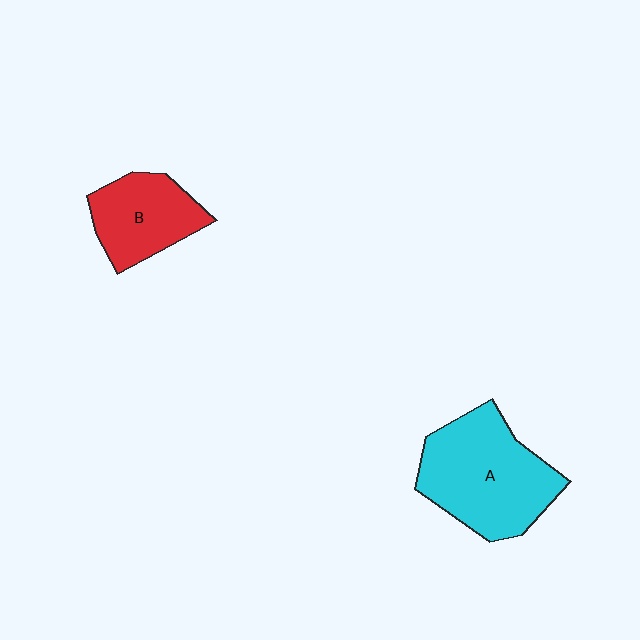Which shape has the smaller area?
Shape B (red).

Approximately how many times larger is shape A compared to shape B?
Approximately 1.6 times.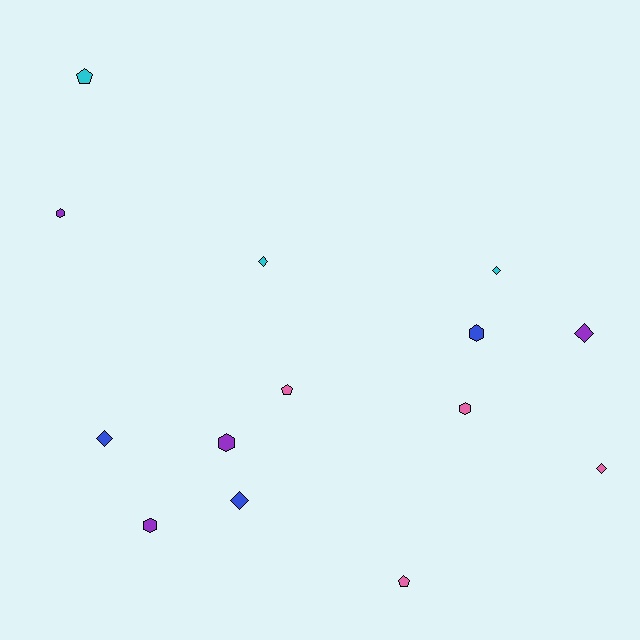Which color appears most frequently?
Purple, with 4 objects.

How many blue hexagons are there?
There is 1 blue hexagon.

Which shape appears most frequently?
Diamond, with 6 objects.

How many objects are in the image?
There are 14 objects.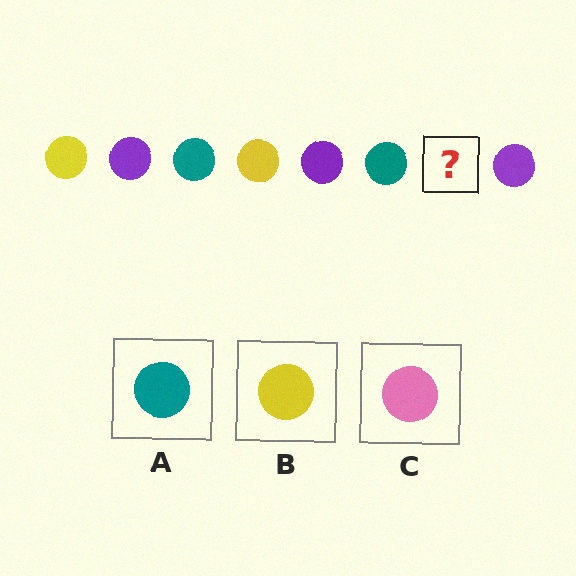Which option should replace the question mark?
Option B.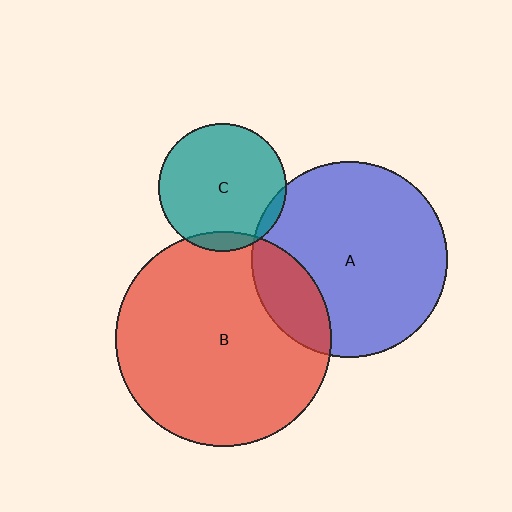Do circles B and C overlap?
Yes.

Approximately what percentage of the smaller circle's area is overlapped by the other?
Approximately 10%.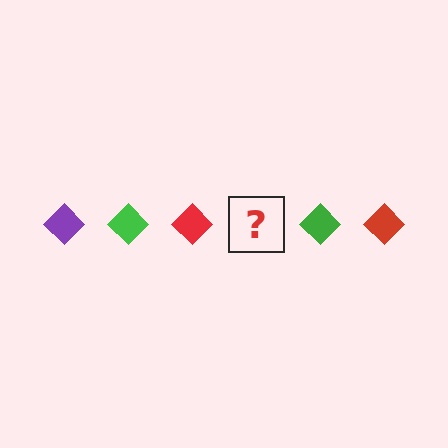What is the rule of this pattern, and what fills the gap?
The rule is that the pattern cycles through purple, green, red diamonds. The gap should be filled with a purple diamond.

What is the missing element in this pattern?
The missing element is a purple diamond.